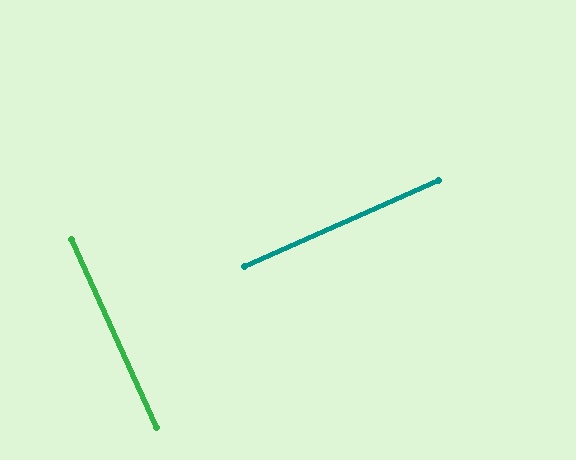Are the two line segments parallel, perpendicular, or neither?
Perpendicular — they meet at approximately 90°.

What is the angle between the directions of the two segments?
Approximately 90 degrees.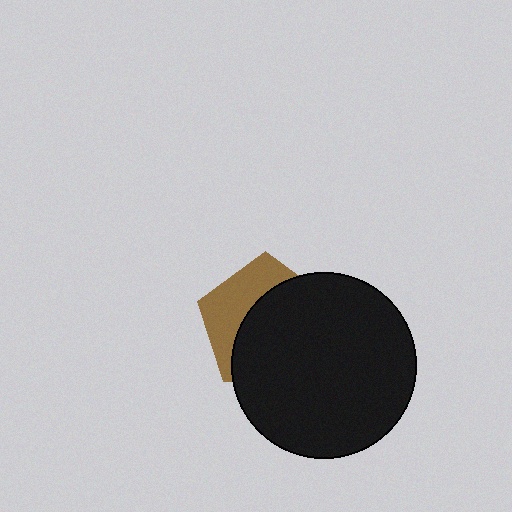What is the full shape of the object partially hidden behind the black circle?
The partially hidden object is a brown pentagon.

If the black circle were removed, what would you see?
You would see the complete brown pentagon.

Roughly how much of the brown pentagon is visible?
A small part of it is visible (roughly 37%).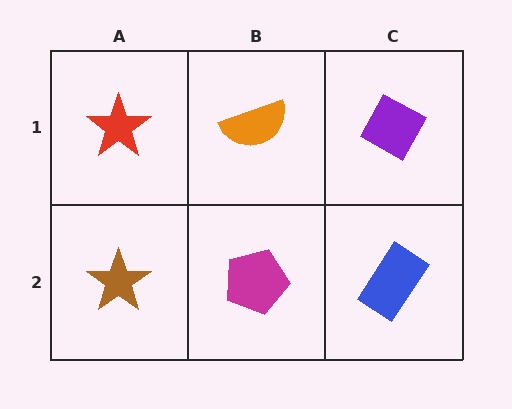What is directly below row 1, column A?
A brown star.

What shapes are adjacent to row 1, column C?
A blue rectangle (row 2, column C), an orange semicircle (row 1, column B).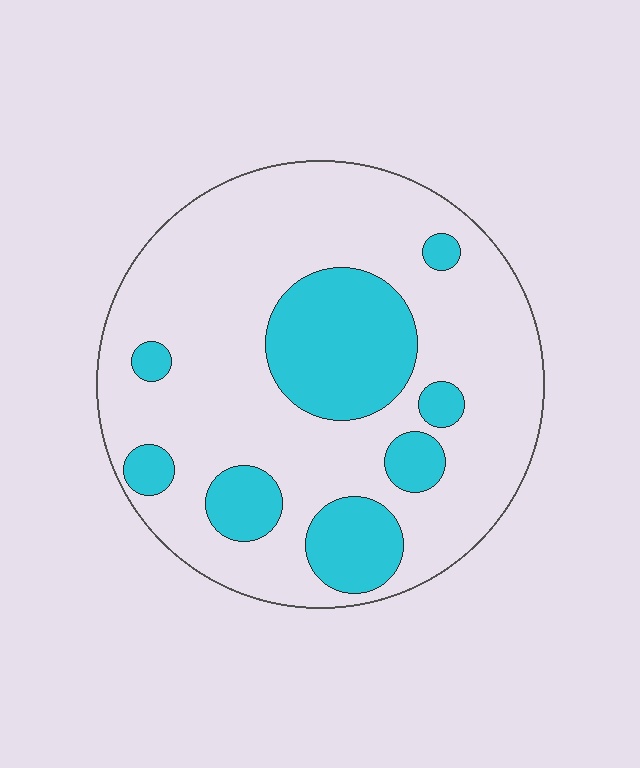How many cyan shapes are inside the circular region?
8.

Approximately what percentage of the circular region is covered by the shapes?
Approximately 25%.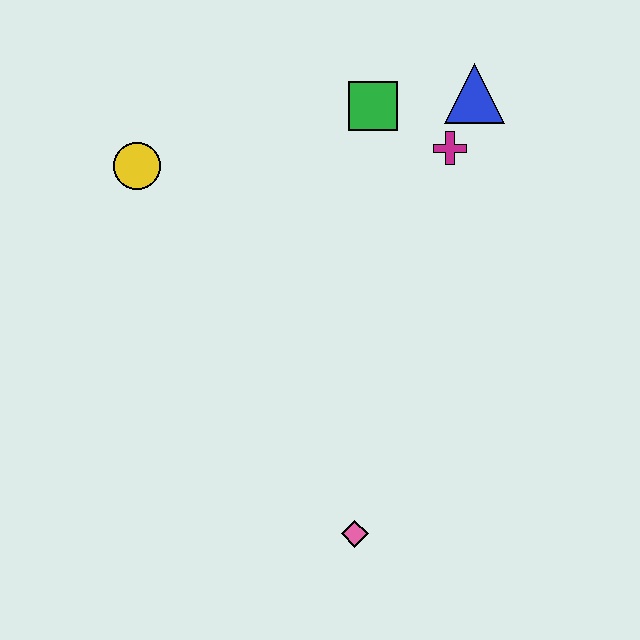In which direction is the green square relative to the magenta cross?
The green square is to the left of the magenta cross.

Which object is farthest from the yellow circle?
The pink diamond is farthest from the yellow circle.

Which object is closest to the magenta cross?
The blue triangle is closest to the magenta cross.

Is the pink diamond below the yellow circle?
Yes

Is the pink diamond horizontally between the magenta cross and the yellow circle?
Yes